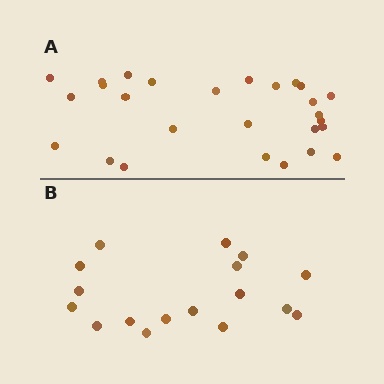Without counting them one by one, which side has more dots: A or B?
Region A (the top region) has more dots.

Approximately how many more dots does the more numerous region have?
Region A has roughly 10 or so more dots than region B.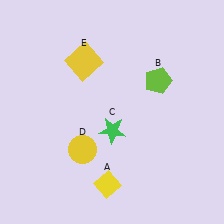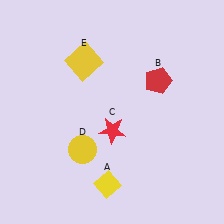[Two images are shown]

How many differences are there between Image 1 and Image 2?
There are 2 differences between the two images.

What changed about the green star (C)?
In Image 1, C is green. In Image 2, it changed to red.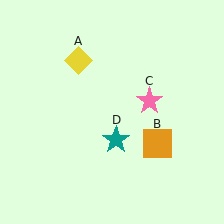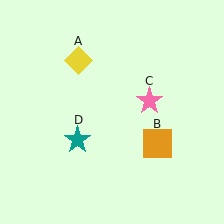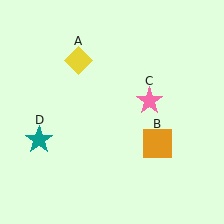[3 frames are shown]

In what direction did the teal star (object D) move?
The teal star (object D) moved left.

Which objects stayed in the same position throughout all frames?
Yellow diamond (object A) and orange square (object B) and pink star (object C) remained stationary.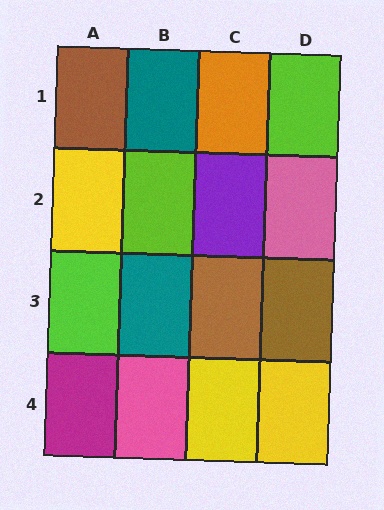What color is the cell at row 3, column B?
Teal.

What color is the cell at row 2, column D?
Pink.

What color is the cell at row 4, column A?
Magenta.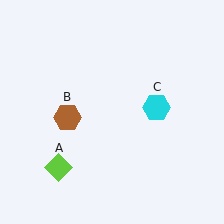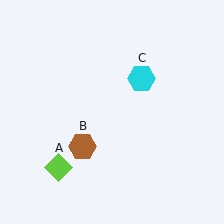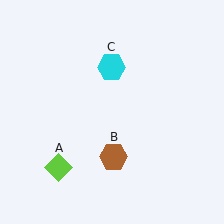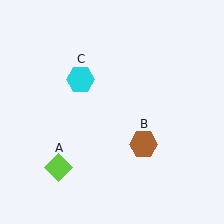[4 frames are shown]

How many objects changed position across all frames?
2 objects changed position: brown hexagon (object B), cyan hexagon (object C).